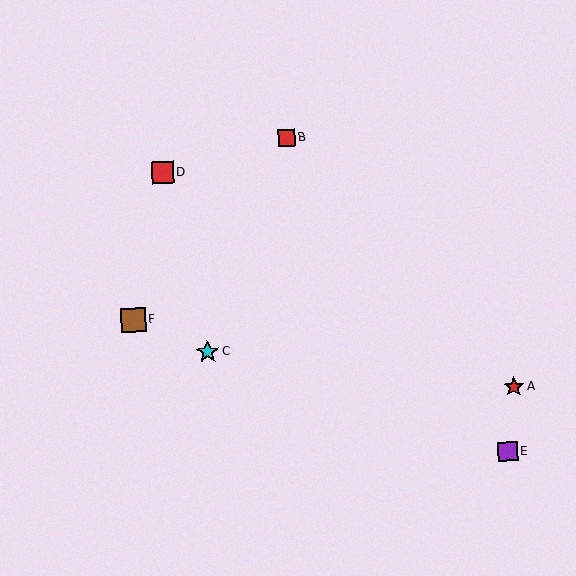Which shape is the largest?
The brown square (labeled F) is the largest.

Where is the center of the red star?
The center of the red star is at (514, 387).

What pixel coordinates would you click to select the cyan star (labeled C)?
Click at (208, 352) to select the cyan star C.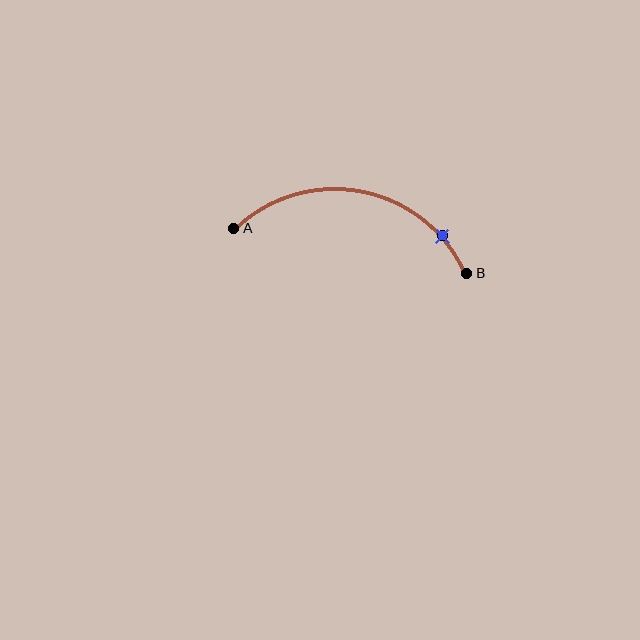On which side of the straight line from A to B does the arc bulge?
The arc bulges above the straight line connecting A and B.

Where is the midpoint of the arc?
The arc midpoint is the point on the curve farthest from the straight line joining A and B. It sits above that line.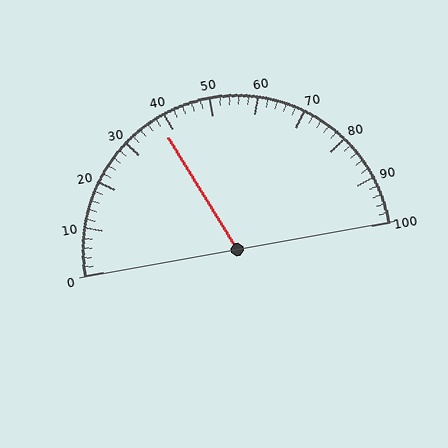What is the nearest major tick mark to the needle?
The nearest major tick mark is 40.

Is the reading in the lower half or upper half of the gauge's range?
The reading is in the lower half of the range (0 to 100).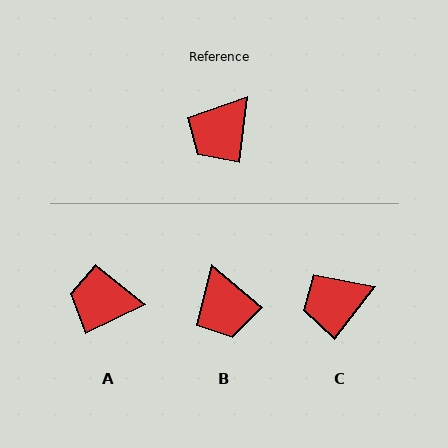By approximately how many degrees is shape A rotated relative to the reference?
Approximately 58 degrees clockwise.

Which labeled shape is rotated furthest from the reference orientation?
A, about 58 degrees away.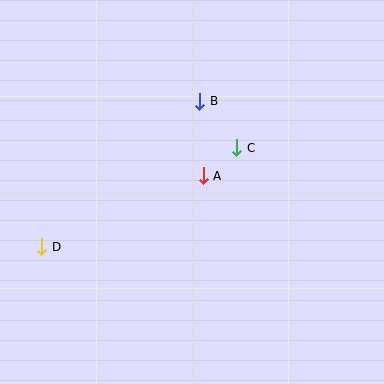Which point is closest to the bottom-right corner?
Point A is closest to the bottom-right corner.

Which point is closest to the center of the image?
Point A at (203, 176) is closest to the center.